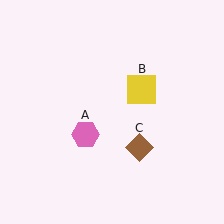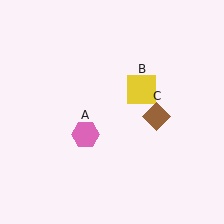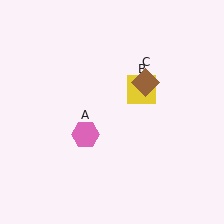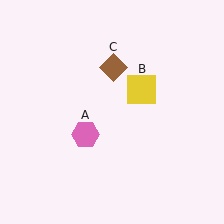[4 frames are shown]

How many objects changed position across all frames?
1 object changed position: brown diamond (object C).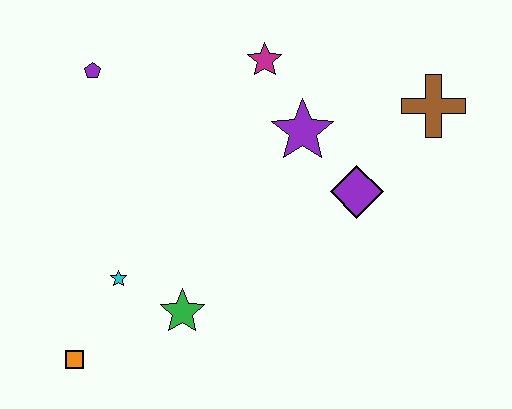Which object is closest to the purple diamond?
The purple star is closest to the purple diamond.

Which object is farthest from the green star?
The brown cross is farthest from the green star.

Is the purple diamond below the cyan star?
No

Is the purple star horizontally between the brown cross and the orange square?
Yes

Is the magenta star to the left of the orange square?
No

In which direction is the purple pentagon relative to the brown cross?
The purple pentagon is to the left of the brown cross.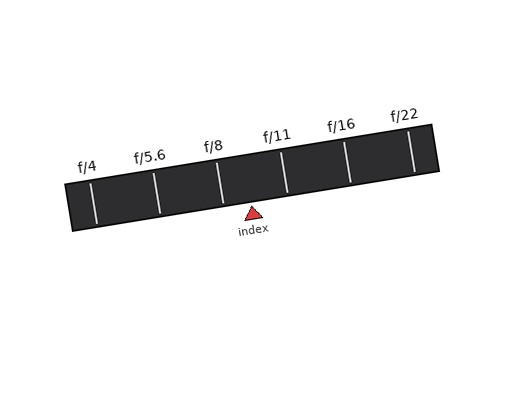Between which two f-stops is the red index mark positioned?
The index mark is between f/8 and f/11.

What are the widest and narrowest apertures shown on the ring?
The widest aperture shown is f/4 and the narrowest is f/22.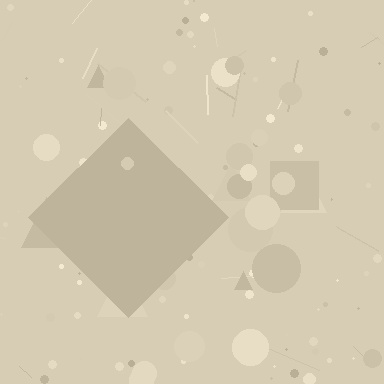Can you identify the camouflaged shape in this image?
The camouflaged shape is a diamond.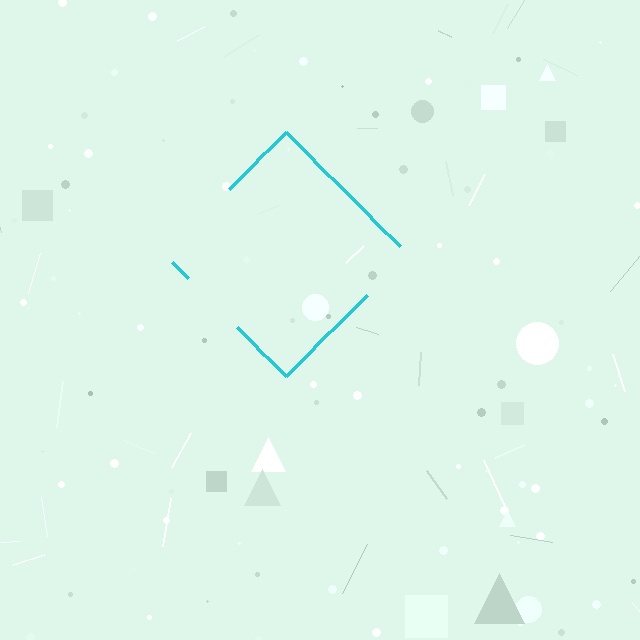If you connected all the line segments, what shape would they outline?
They would outline a diamond.